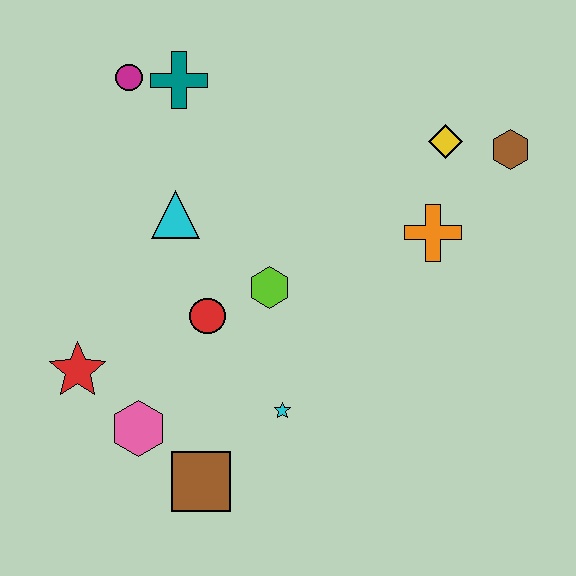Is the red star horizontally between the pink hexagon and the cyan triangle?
No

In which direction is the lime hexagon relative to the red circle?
The lime hexagon is to the right of the red circle.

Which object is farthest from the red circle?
The brown hexagon is farthest from the red circle.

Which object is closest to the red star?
The pink hexagon is closest to the red star.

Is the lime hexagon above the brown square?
Yes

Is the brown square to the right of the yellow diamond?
No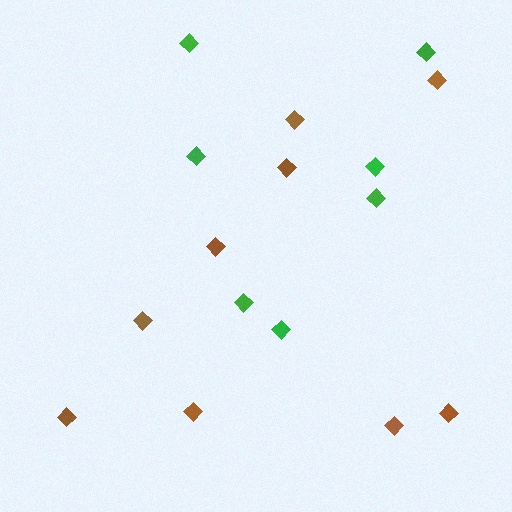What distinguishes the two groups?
There are 2 groups: one group of brown diamonds (9) and one group of green diamonds (7).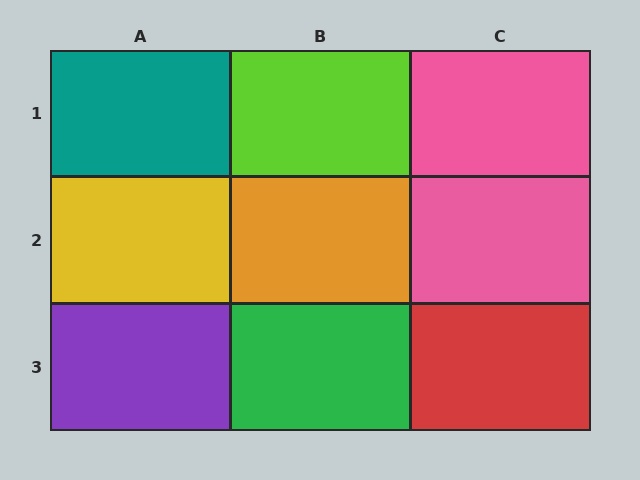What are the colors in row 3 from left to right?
Purple, green, red.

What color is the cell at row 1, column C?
Pink.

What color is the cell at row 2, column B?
Orange.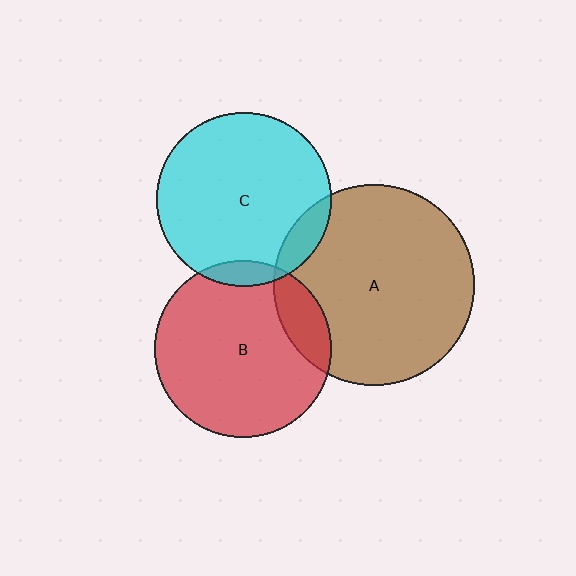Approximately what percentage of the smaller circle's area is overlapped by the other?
Approximately 15%.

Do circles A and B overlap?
Yes.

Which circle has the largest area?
Circle A (brown).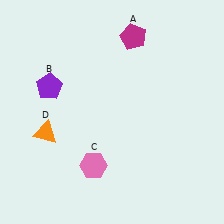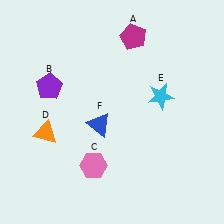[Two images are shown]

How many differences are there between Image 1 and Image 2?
There are 2 differences between the two images.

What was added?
A cyan star (E), a blue triangle (F) were added in Image 2.